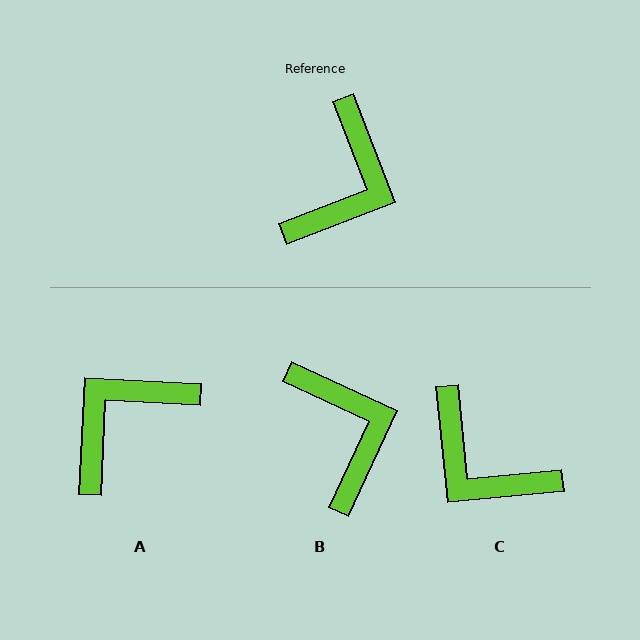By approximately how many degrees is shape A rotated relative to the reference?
Approximately 156 degrees counter-clockwise.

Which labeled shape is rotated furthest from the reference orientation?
A, about 156 degrees away.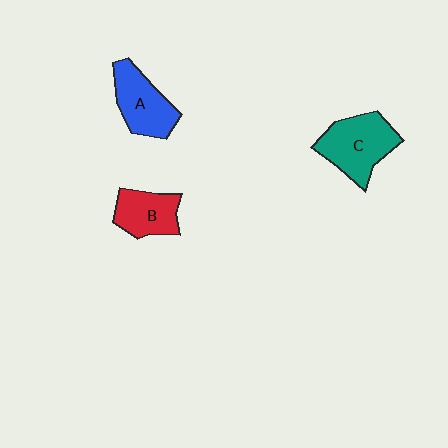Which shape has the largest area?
Shape C (teal).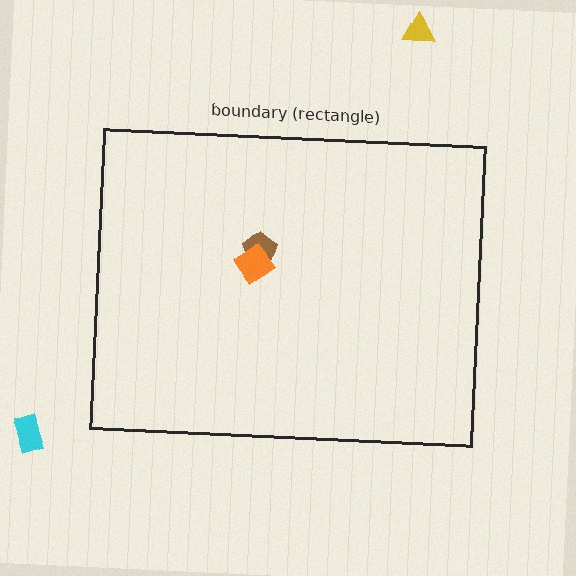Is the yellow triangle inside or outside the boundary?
Outside.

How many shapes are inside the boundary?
2 inside, 2 outside.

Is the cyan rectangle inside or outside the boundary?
Outside.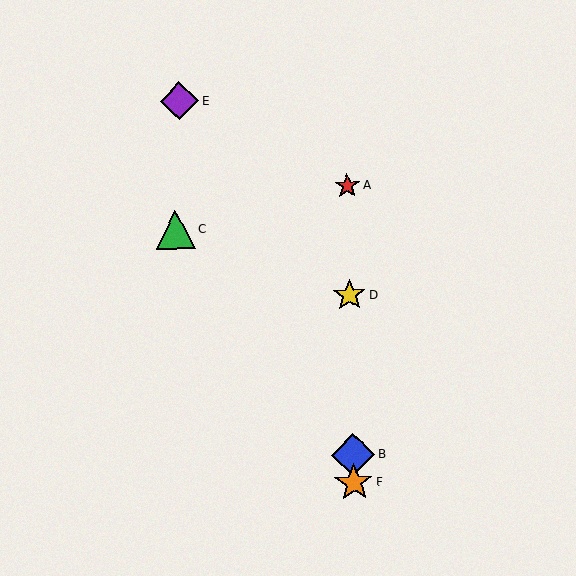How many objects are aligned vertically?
4 objects (A, B, D, F) are aligned vertically.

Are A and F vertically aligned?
Yes, both are at x≈347.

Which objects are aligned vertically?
Objects A, B, D, F are aligned vertically.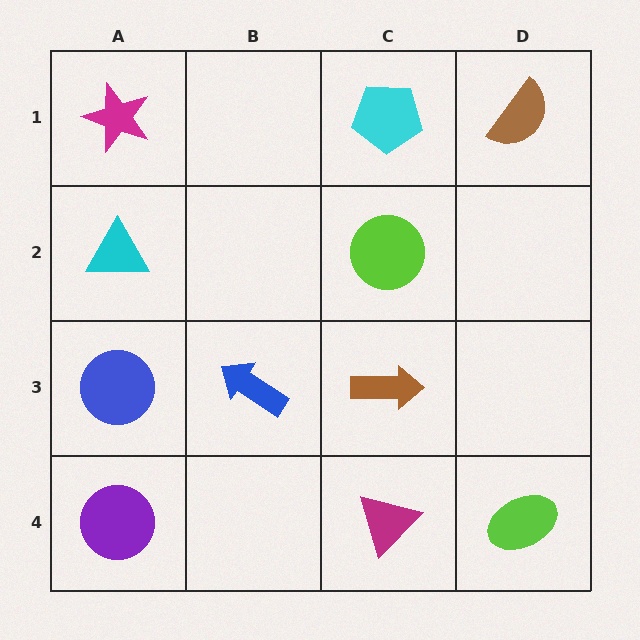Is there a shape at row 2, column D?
No, that cell is empty.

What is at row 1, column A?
A magenta star.